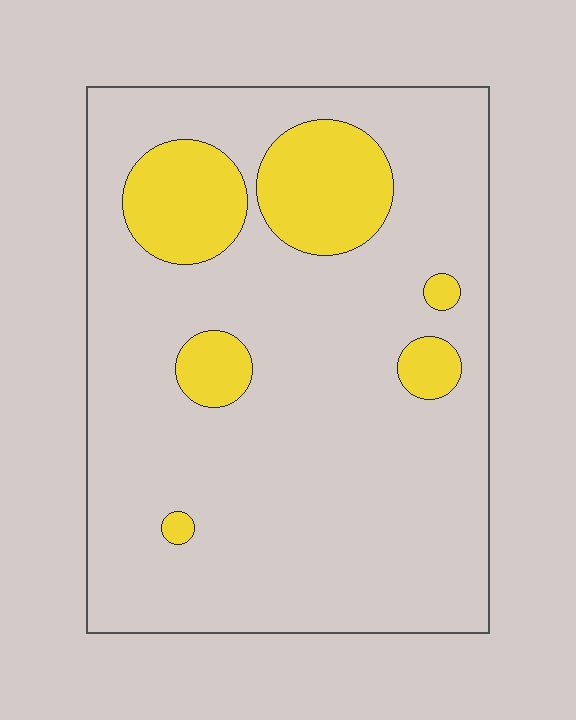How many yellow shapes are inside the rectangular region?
6.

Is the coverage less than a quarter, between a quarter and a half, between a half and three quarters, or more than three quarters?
Less than a quarter.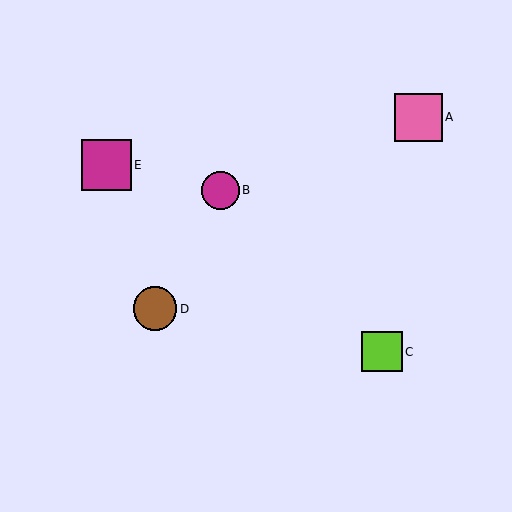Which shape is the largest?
The magenta square (labeled E) is the largest.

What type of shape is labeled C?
Shape C is a lime square.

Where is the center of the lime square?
The center of the lime square is at (382, 352).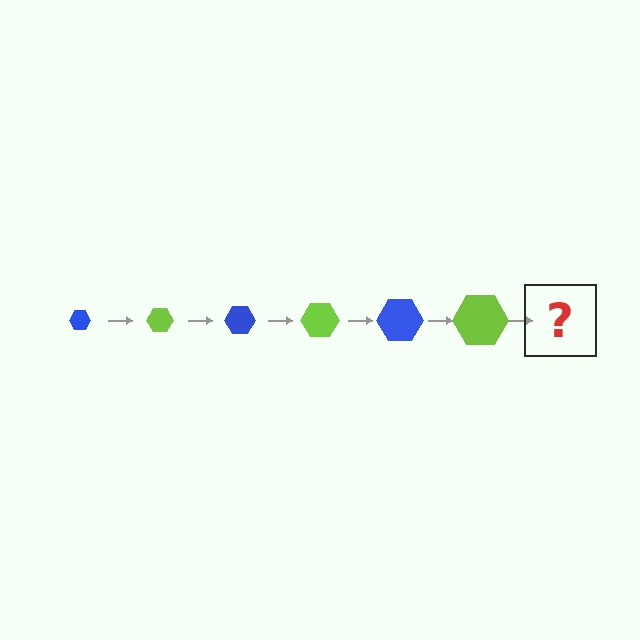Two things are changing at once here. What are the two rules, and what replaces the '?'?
The two rules are that the hexagon grows larger each step and the color cycles through blue and lime. The '?' should be a blue hexagon, larger than the previous one.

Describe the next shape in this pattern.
It should be a blue hexagon, larger than the previous one.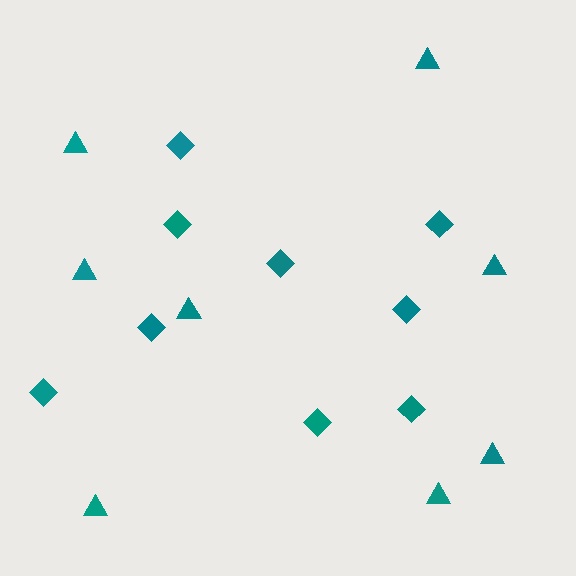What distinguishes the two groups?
There are 2 groups: one group of triangles (8) and one group of diamonds (9).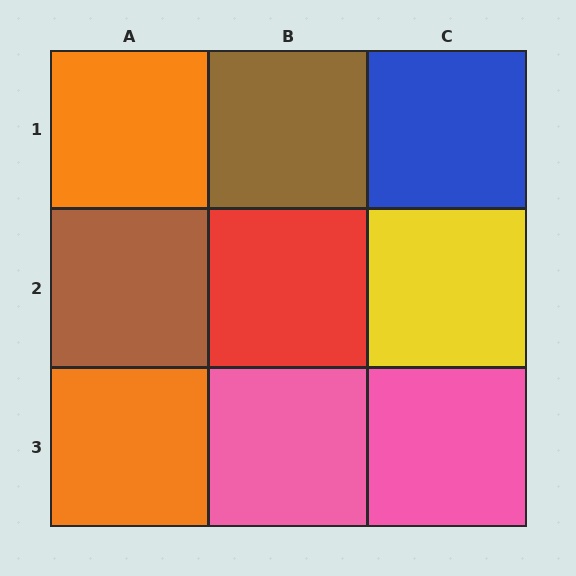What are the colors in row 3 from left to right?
Orange, pink, pink.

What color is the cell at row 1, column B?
Brown.